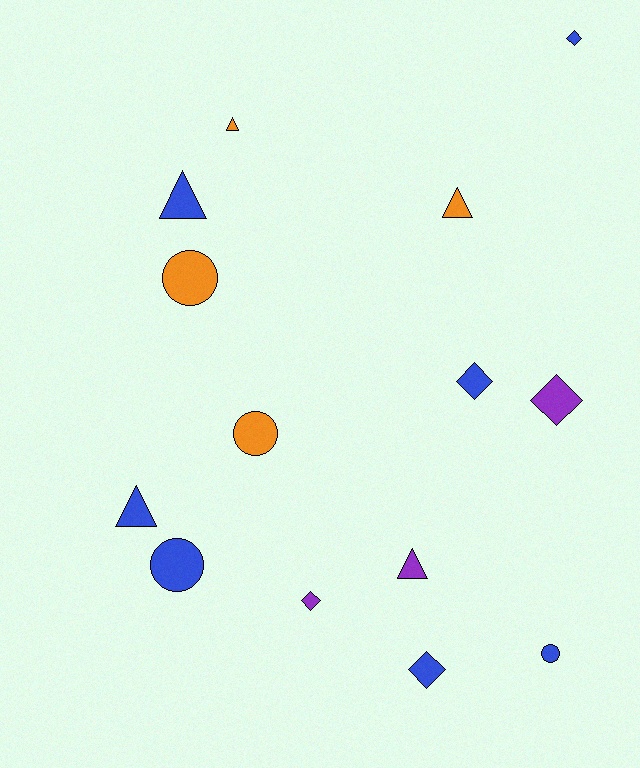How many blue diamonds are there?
There are 3 blue diamonds.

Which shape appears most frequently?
Triangle, with 5 objects.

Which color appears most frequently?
Blue, with 7 objects.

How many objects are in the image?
There are 14 objects.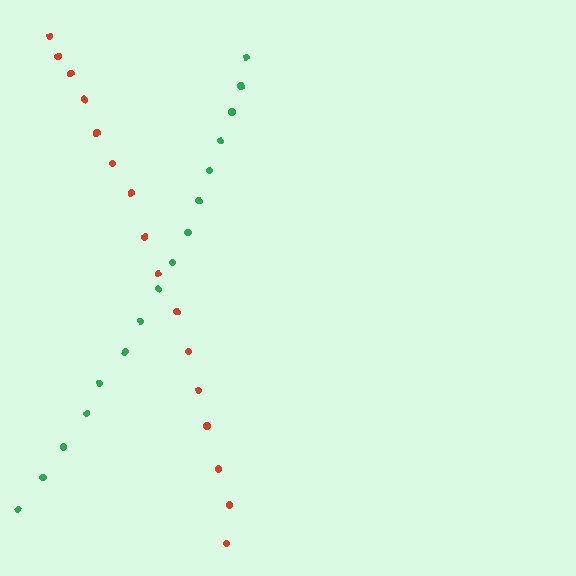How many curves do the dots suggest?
There are 2 distinct paths.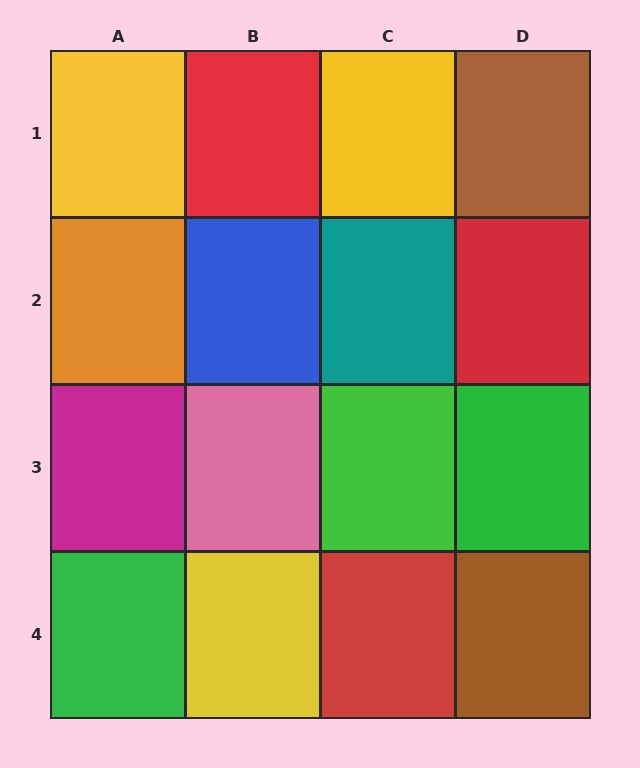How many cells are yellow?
3 cells are yellow.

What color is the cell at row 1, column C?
Yellow.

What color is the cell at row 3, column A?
Magenta.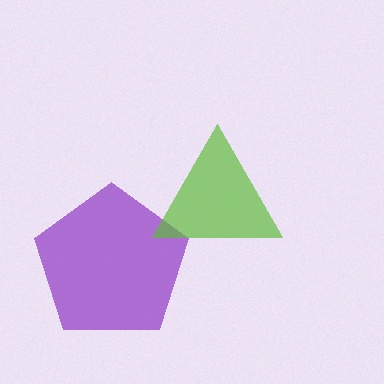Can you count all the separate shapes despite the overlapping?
Yes, there are 2 separate shapes.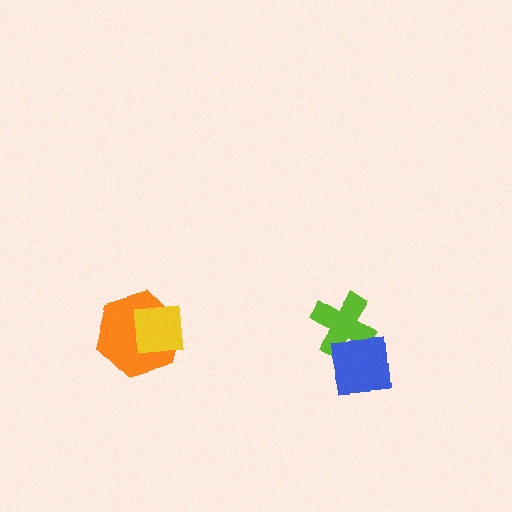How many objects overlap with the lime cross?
1 object overlaps with the lime cross.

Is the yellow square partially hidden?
No, no other shape covers it.